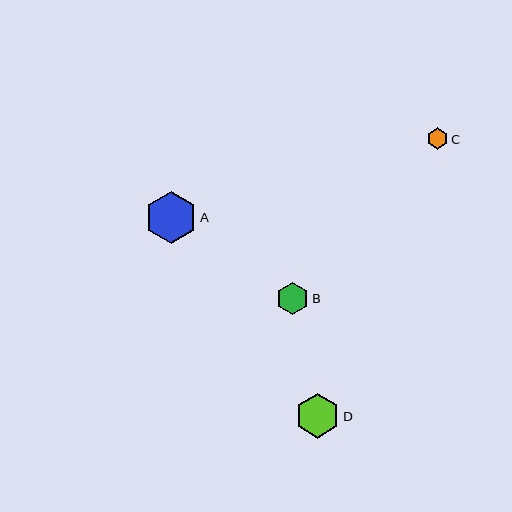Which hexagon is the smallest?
Hexagon C is the smallest with a size of approximately 21 pixels.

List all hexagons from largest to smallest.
From largest to smallest: A, D, B, C.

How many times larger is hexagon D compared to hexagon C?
Hexagon D is approximately 2.1 times the size of hexagon C.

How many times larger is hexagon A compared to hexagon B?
Hexagon A is approximately 1.6 times the size of hexagon B.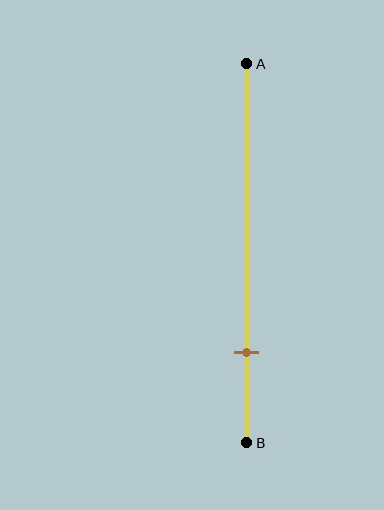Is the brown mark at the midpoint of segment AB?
No, the mark is at about 75% from A, not at the 50% midpoint.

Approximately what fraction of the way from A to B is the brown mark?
The brown mark is approximately 75% of the way from A to B.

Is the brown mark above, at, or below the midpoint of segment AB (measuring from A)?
The brown mark is below the midpoint of segment AB.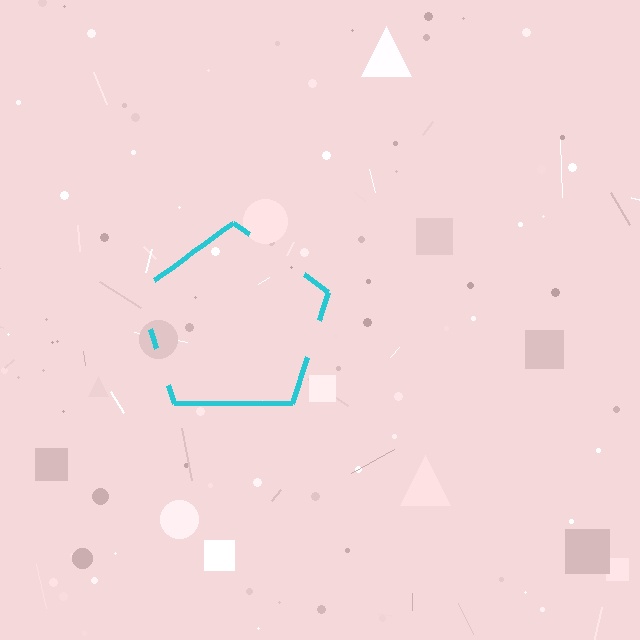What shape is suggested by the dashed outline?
The dashed outline suggests a pentagon.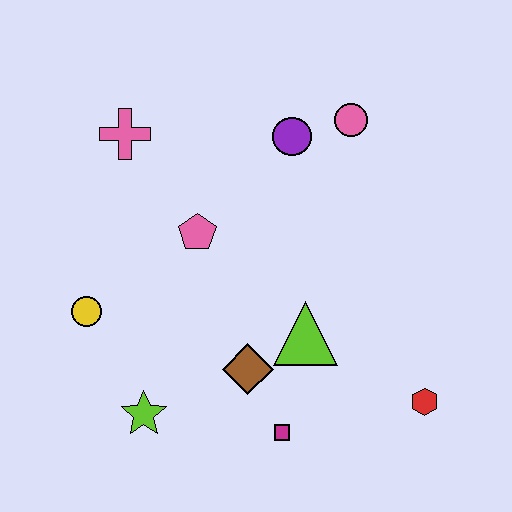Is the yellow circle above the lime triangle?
Yes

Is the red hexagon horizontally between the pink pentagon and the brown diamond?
No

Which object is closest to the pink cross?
The pink pentagon is closest to the pink cross.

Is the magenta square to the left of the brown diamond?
No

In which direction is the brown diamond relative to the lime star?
The brown diamond is to the right of the lime star.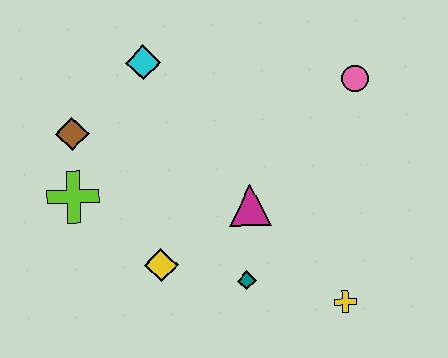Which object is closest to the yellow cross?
The teal diamond is closest to the yellow cross.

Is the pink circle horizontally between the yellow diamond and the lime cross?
No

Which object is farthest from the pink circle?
The lime cross is farthest from the pink circle.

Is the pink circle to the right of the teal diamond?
Yes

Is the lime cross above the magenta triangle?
Yes